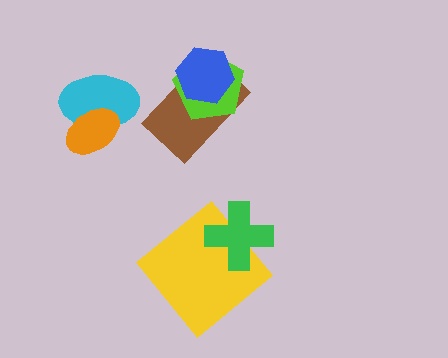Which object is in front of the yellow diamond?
The green cross is in front of the yellow diamond.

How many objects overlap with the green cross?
1 object overlaps with the green cross.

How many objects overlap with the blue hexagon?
2 objects overlap with the blue hexagon.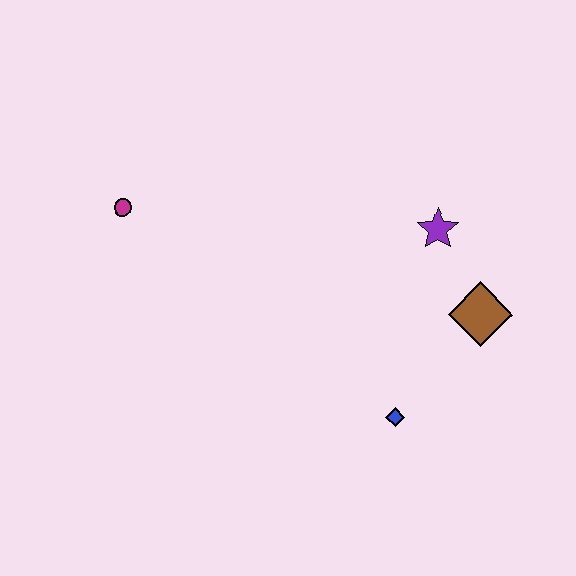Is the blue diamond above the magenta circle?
No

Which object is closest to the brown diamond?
The purple star is closest to the brown diamond.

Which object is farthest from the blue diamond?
The magenta circle is farthest from the blue diamond.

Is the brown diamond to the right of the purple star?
Yes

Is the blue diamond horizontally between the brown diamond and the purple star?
No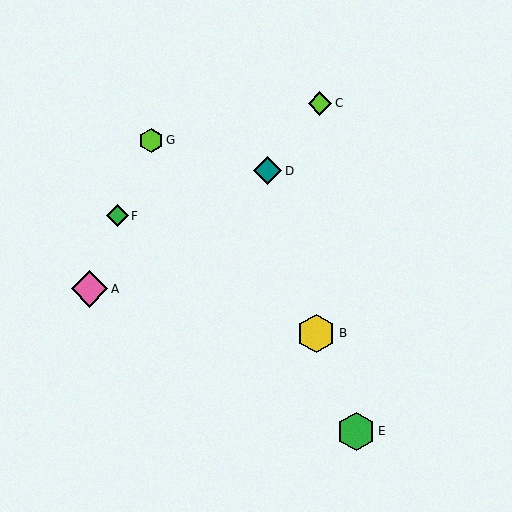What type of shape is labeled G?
Shape G is a lime hexagon.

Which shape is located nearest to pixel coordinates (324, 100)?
The lime diamond (labeled C) at (320, 103) is nearest to that location.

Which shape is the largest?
The green hexagon (labeled E) is the largest.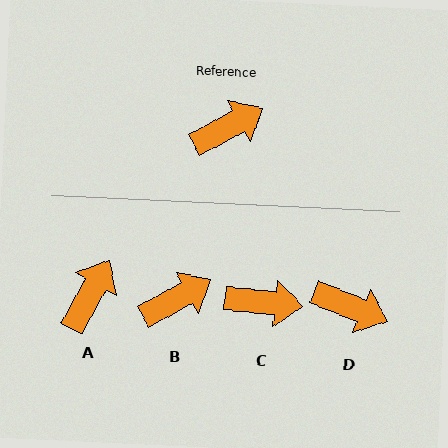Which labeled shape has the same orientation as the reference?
B.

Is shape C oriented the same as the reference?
No, it is off by about 35 degrees.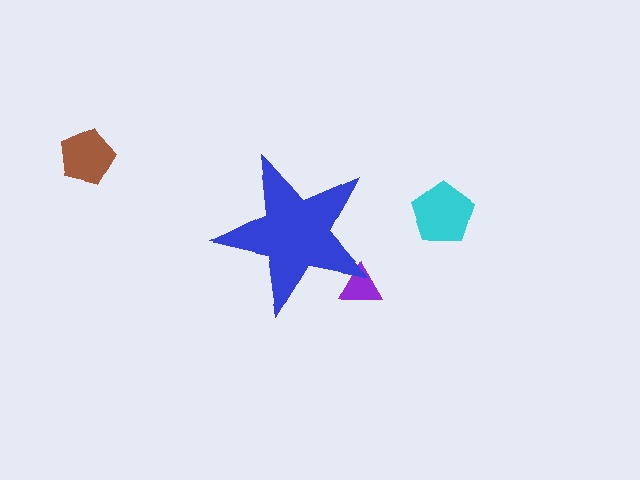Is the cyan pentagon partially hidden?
No, the cyan pentagon is fully visible.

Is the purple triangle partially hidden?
Yes, the purple triangle is partially hidden behind the blue star.